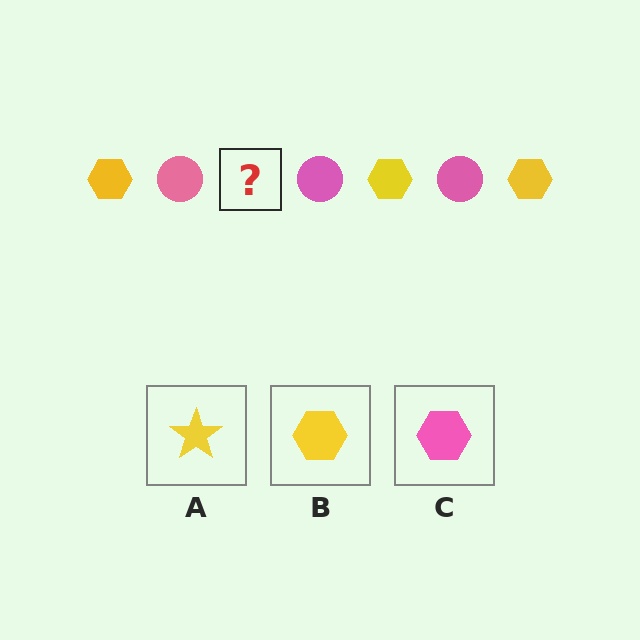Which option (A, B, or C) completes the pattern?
B.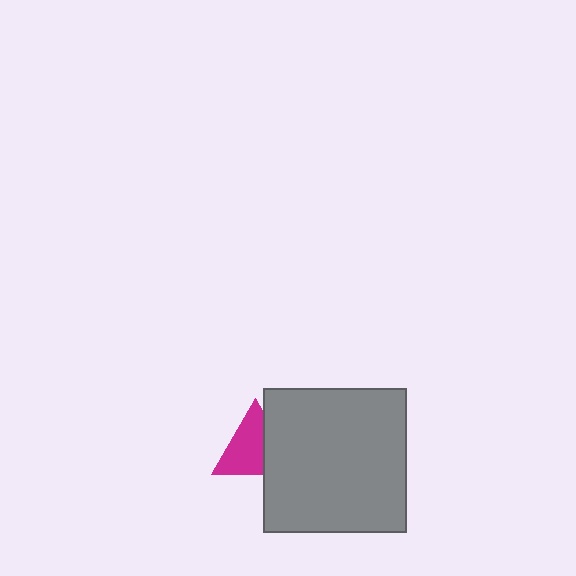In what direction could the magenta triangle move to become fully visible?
The magenta triangle could move left. That would shift it out from behind the gray square entirely.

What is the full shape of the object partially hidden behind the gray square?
The partially hidden object is a magenta triangle.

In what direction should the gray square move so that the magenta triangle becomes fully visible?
The gray square should move right. That is the shortest direction to clear the overlap and leave the magenta triangle fully visible.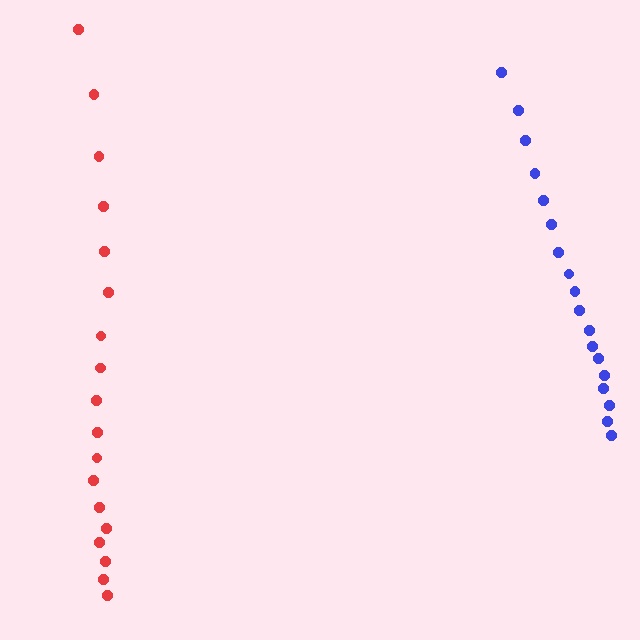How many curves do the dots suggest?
There are 2 distinct paths.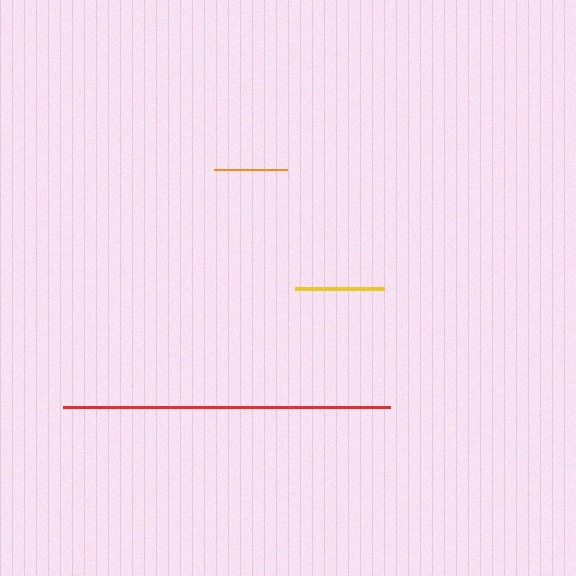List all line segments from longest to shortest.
From longest to shortest: red, yellow, orange.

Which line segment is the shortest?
The orange line is the shortest at approximately 74 pixels.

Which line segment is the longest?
The red line is the longest at approximately 327 pixels.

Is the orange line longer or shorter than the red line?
The red line is longer than the orange line.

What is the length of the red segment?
The red segment is approximately 327 pixels long.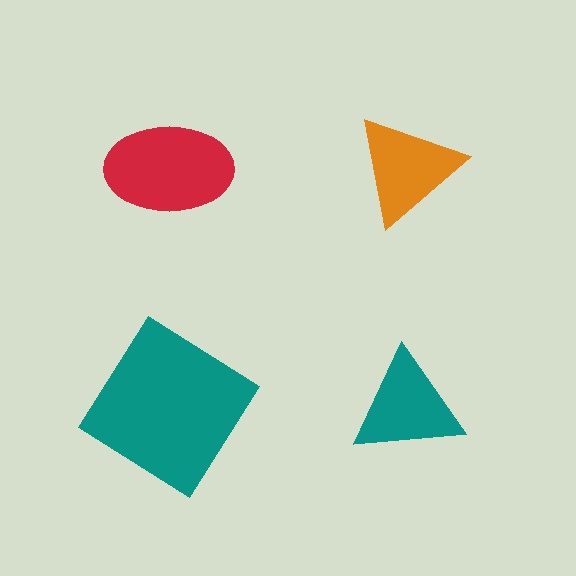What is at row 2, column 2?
A teal triangle.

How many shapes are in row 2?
2 shapes.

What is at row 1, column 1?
A red ellipse.